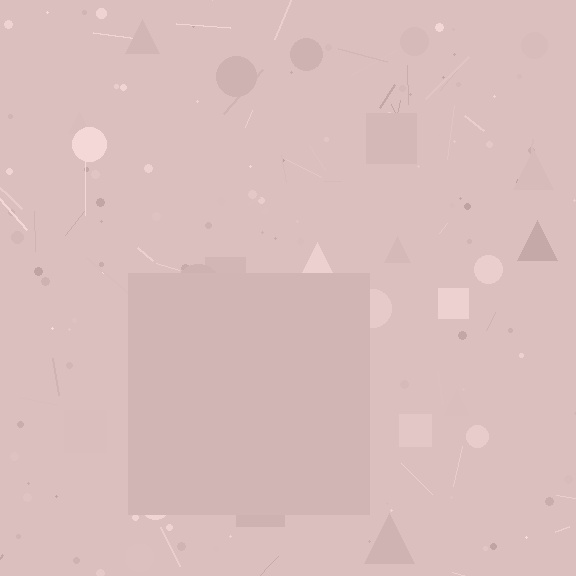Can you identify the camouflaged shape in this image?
The camouflaged shape is a square.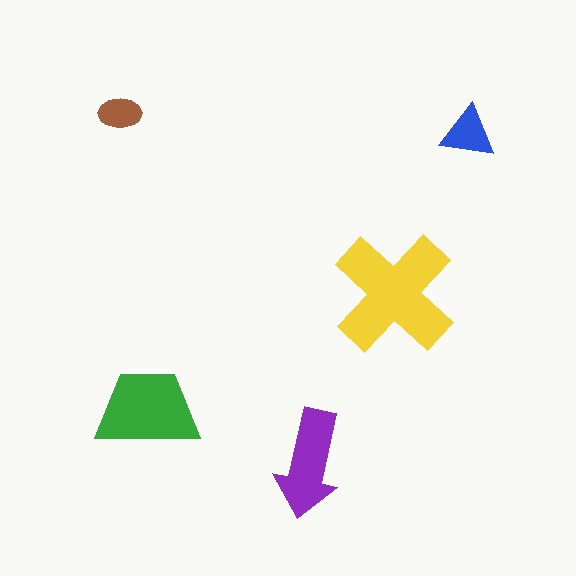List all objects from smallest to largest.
The brown ellipse, the blue triangle, the purple arrow, the green trapezoid, the yellow cross.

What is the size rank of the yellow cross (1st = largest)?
1st.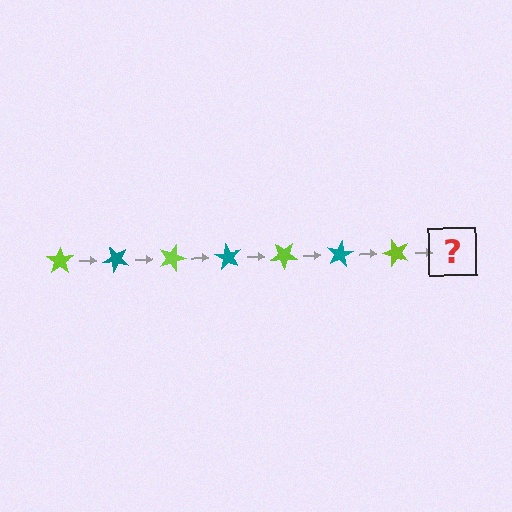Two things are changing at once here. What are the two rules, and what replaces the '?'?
The two rules are that it rotates 45 degrees each step and the color cycles through lime and teal. The '?' should be a teal star, rotated 315 degrees from the start.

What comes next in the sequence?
The next element should be a teal star, rotated 315 degrees from the start.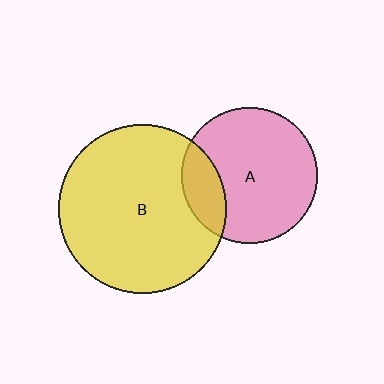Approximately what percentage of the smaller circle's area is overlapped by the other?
Approximately 20%.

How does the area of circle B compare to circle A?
Approximately 1.5 times.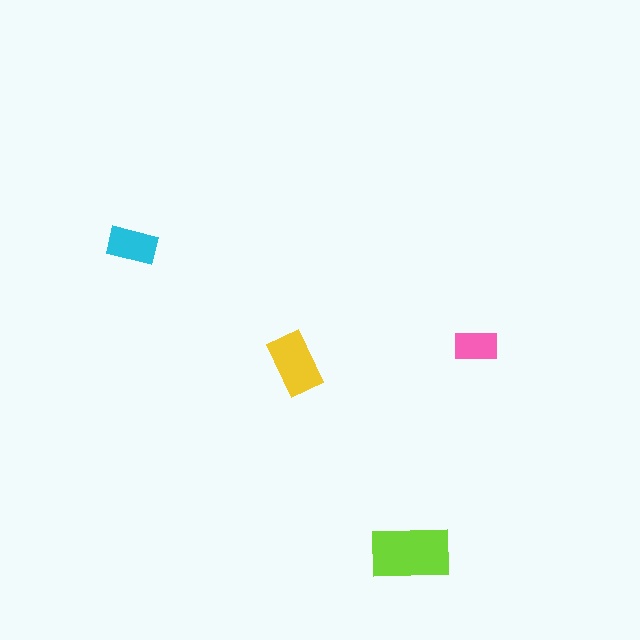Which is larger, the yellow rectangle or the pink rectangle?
The yellow one.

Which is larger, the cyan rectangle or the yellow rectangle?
The yellow one.